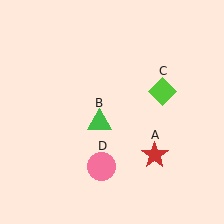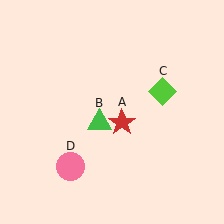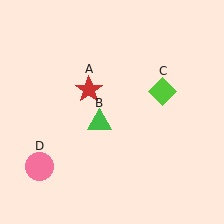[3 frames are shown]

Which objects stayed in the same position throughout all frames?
Green triangle (object B) and lime diamond (object C) remained stationary.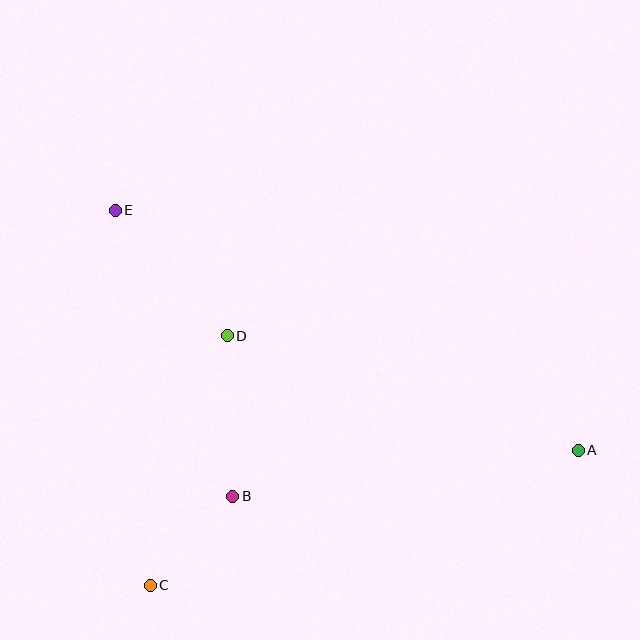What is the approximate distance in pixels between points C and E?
The distance between C and E is approximately 377 pixels.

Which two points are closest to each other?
Points B and C are closest to each other.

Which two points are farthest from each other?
Points A and E are farthest from each other.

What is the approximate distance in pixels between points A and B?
The distance between A and B is approximately 349 pixels.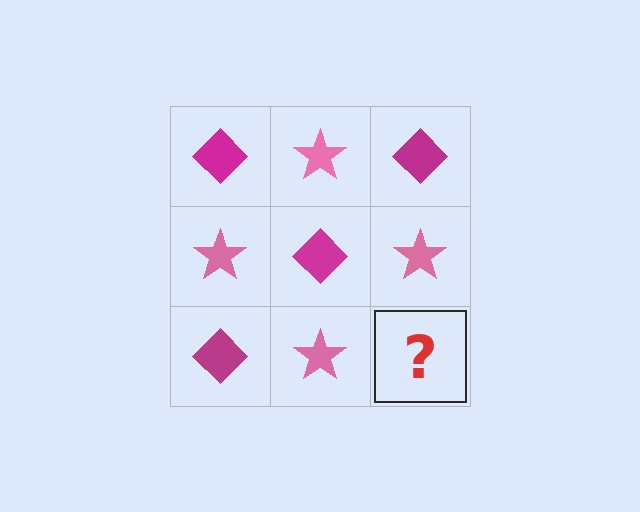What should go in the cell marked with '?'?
The missing cell should contain a magenta diamond.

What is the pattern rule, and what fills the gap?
The rule is that it alternates magenta diamond and pink star in a checkerboard pattern. The gap should be filled with a magenta diamond.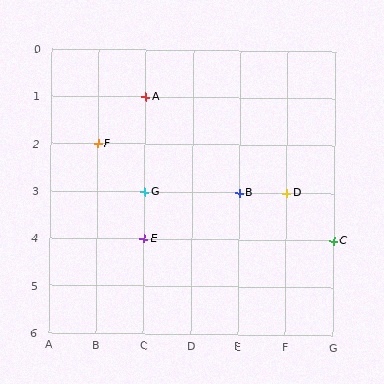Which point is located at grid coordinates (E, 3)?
Point B is at (E, 3).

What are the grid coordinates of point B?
Point B is at grid coordinates (E, 3).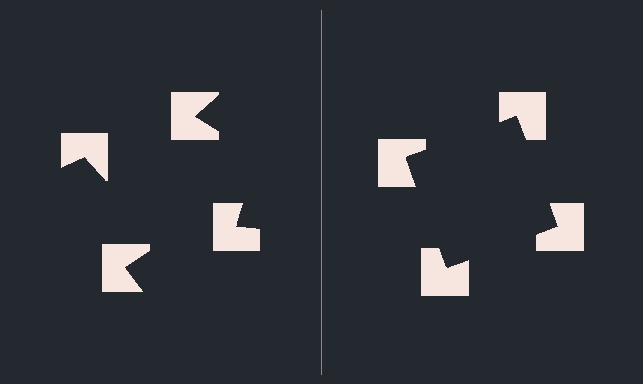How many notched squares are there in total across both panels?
8 — 4 on each side.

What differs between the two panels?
The notched squares are positioned identically on both sides; only the wedge orientations differ. On the right they align to a square; on the left they are misaligned.